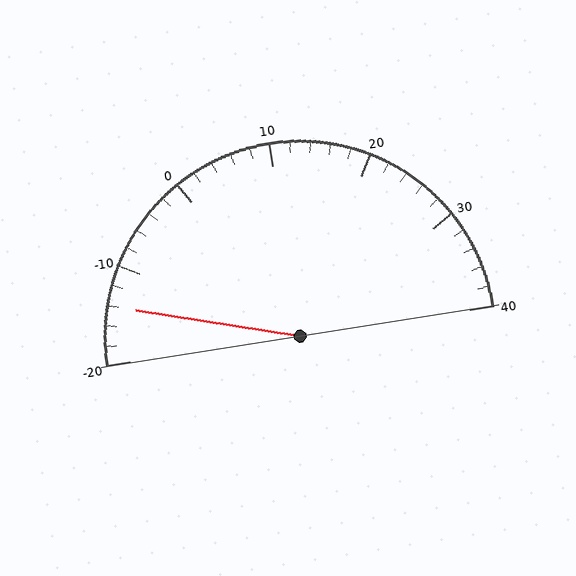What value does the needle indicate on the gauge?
The needle indicates approximately -14.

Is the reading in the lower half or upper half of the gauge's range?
The reading is in the lower half of the range (-20 to 40).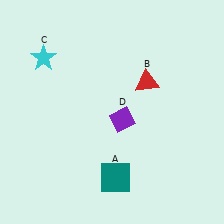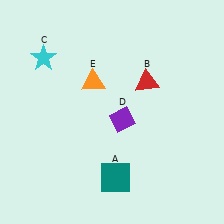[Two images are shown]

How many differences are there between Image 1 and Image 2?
There is 1 difference between the two images.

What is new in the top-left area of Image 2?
An orange triangle (E) was added in the top-left area of Image 2.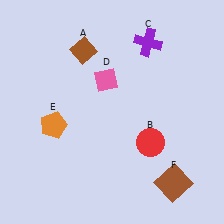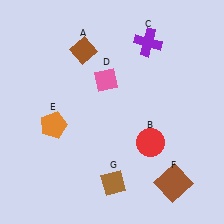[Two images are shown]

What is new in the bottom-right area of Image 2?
A brown diamond (G) was added in the bottom-right area of Image 2.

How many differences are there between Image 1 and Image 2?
There is 1 difference between the two images.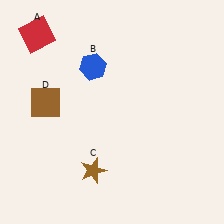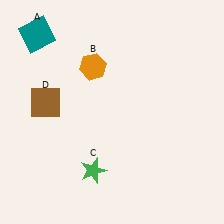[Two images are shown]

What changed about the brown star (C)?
In Image 1, C is brown. In Image 2, it changed to green.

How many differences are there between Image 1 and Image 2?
There are 3 differences between the two images.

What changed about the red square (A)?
In Image 1, A is red. In Image 2, it changed to teal.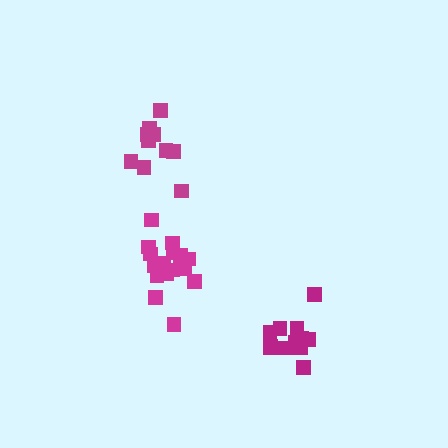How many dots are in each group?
Group 1: 17 dots, Group 2: 13 dots, Group 3: 12 dots (42 total).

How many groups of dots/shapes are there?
There are 3 groups.